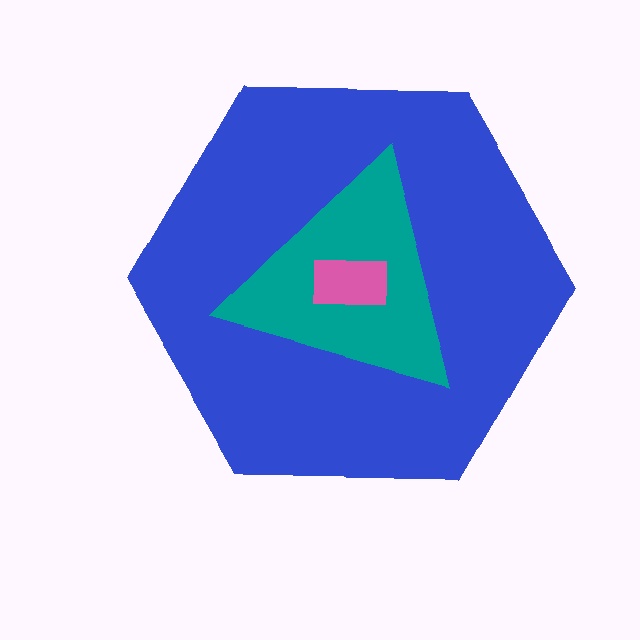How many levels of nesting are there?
3.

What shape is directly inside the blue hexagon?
The teal triangle.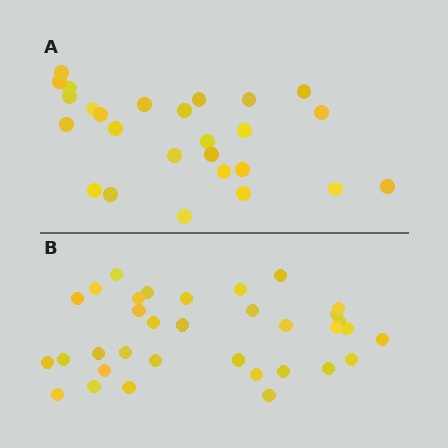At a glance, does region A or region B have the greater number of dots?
Region B (the bottom region) has more dots.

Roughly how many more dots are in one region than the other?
Region B has roughly 8 or so more dots than region A.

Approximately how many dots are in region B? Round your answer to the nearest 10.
About 30 dots. (The exact count is 34, which rounds to 30.)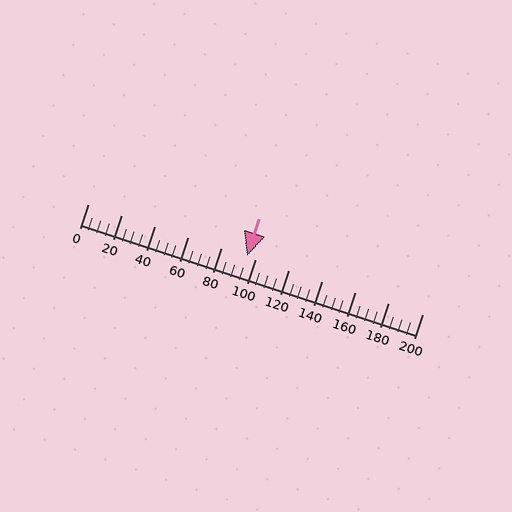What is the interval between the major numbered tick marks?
The major tick marks are spaced 20 units apart.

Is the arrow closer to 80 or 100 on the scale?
The arrow is closer to 100.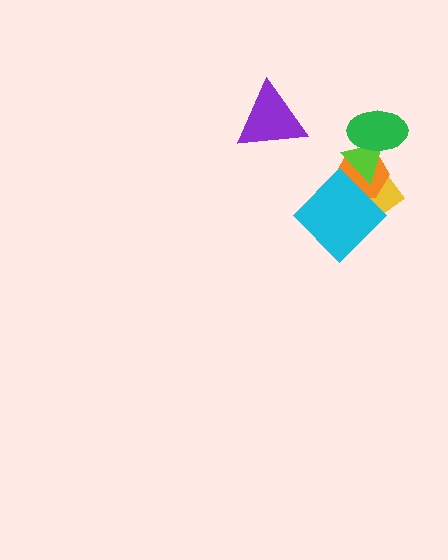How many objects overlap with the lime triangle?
4 objects overlap with the lime triangle.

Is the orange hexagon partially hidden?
Yes, it is partially covered by another shape.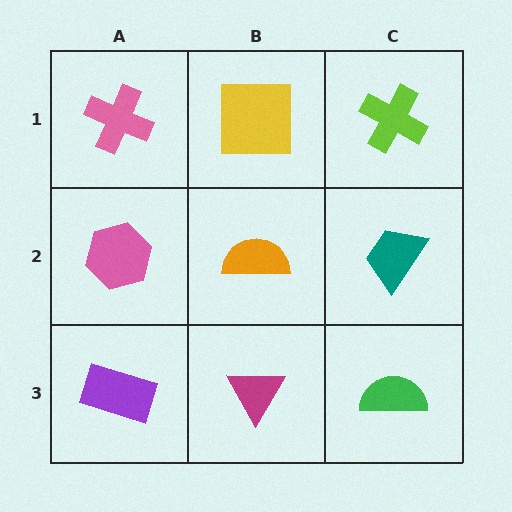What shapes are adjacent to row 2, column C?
A lime cross (row 1, column C), a green semicircle (row 3, column C), an orange semicircle (row 2, column B).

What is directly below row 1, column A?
A pink hexagon.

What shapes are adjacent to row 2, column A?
A pink cross (row 1, column A), a purple rectangle (row 3, column A), an orange semicircle (row 2, column B).